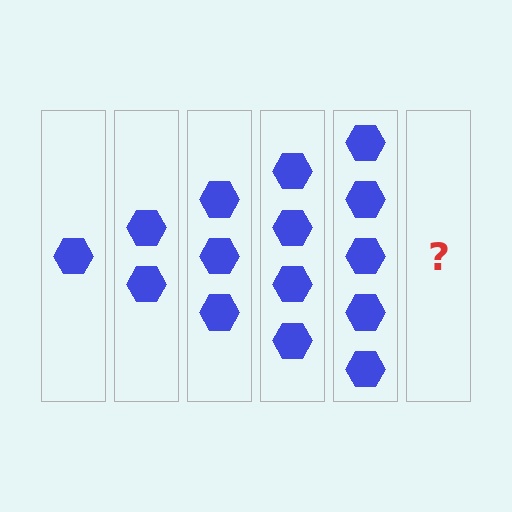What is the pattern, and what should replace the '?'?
The pattern is that each step adds one more hexagon. The '?' should be 6 hexagons.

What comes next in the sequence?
The next element should be 6 hexagons.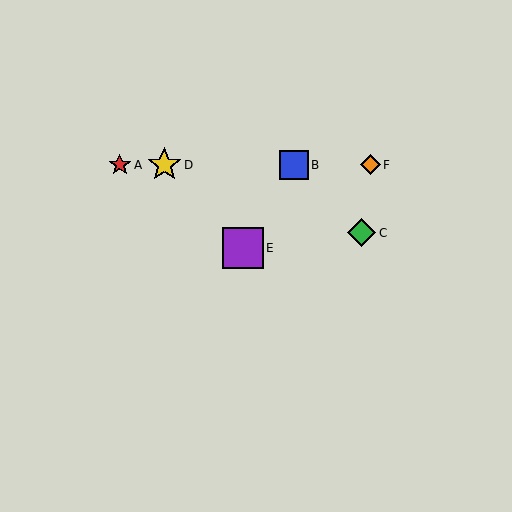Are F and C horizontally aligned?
No, F is at y≈165 and C is at y≈233.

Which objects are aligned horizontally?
Objects A, B, D, F are aligned horizontally.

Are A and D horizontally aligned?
Yes, both are at y≈165.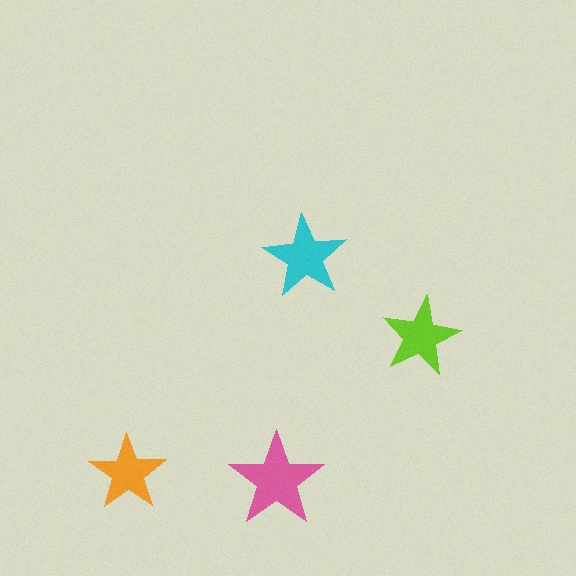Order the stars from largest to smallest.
the pink one, the cyan one, the lime one, the orange one.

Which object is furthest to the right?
The lime star is rightmost.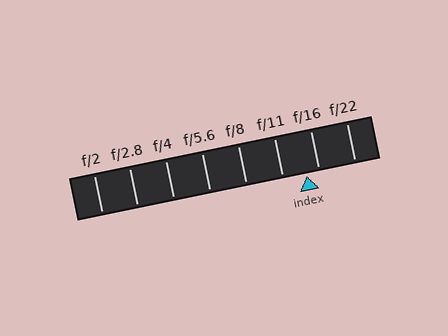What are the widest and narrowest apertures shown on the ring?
The widest aperture shown is f/2 and the narrowest is f/22.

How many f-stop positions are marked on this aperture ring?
There are 8 f-stop positions marked.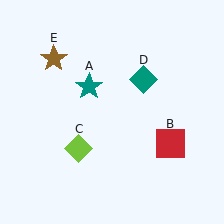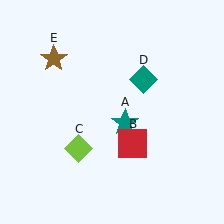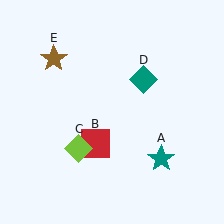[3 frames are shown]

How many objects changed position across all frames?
2 objects changed position: teal star (object A), red square (object B).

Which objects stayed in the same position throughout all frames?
Lime diamond (object C) and teal diamond (object D) and brown star (object E) remained stationary.